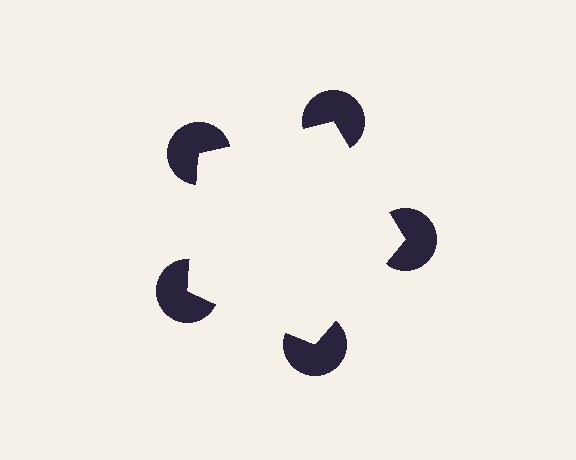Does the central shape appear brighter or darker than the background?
It typically appears slightly brighter than the background, even though no actual brightness change is drawn.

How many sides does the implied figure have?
5 sides.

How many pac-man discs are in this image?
There are 5 — one at each vertex of the illusory pentagon.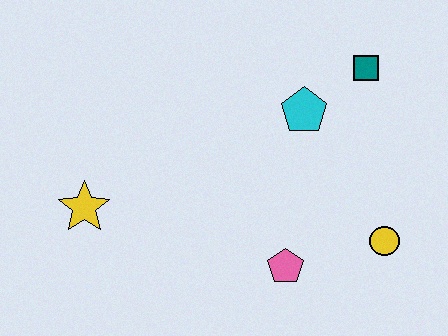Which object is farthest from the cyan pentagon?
The yellow star is farthest from the cyan pentagon.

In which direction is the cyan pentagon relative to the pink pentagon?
The cyan pentagon is above the pink pentagon.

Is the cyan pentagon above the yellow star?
Yes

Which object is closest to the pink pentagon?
The yellow circle is closest to the pink pentagon.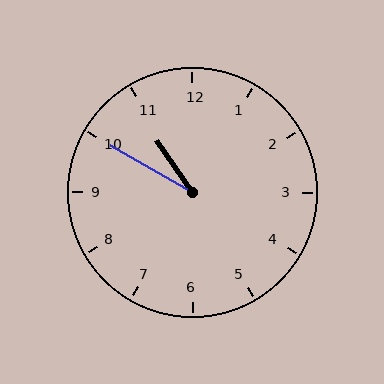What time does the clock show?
10:50.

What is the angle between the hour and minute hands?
Approximately 25 degrees.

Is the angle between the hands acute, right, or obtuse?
It is acute.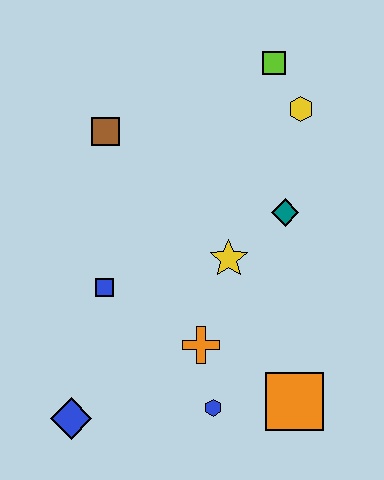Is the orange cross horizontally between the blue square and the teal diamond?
Yes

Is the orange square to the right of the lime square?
Yes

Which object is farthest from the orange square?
The lime square is farthest from the orange square.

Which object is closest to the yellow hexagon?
The lime square is closest to the yellow hexagon.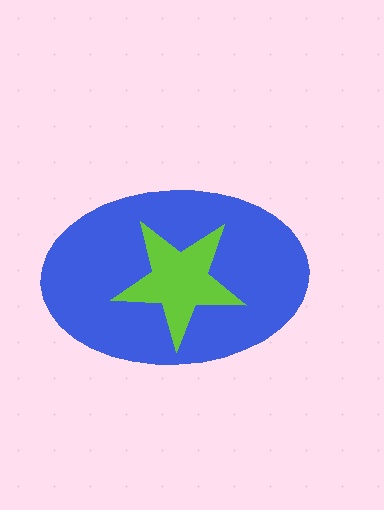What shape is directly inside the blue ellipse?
The lime star.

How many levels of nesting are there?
2.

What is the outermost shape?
The blue ellipse.